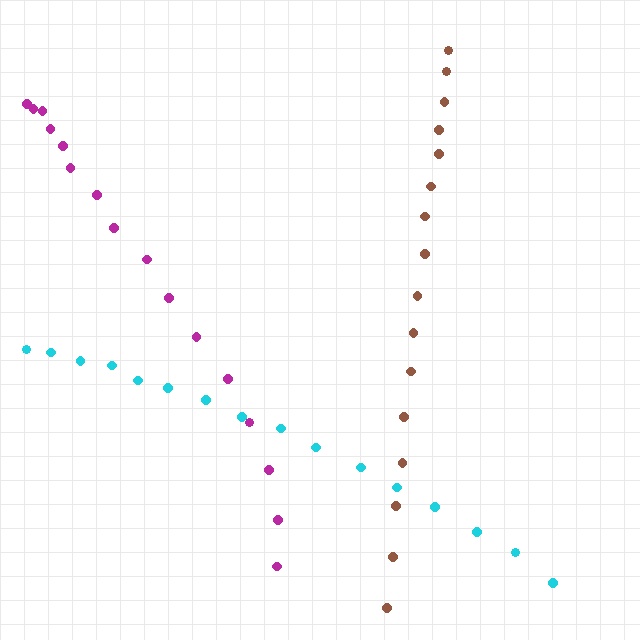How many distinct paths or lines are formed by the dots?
There are 3 distinct paths.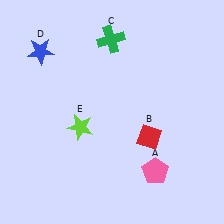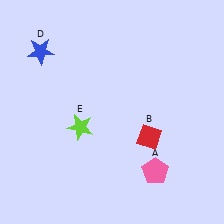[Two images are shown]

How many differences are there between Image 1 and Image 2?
There is 1 difference between the two images.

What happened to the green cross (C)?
The green cross (C) was removed in Image 2. It was in the top-left area of Image 1.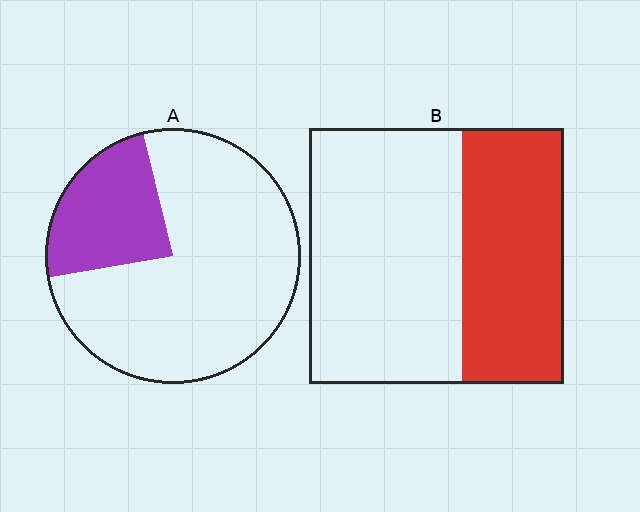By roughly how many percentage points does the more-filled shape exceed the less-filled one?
By roughly 15 percentage points (B over A).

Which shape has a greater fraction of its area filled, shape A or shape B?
Shape B.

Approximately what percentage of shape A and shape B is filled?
A is approximately 25% and B is approximately 40%.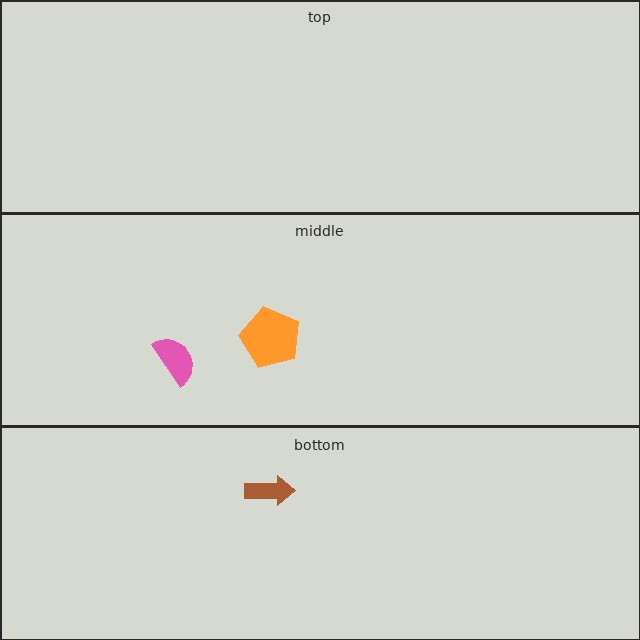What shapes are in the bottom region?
The brown arrow.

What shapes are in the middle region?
The pink semicircle, the orange pentagon.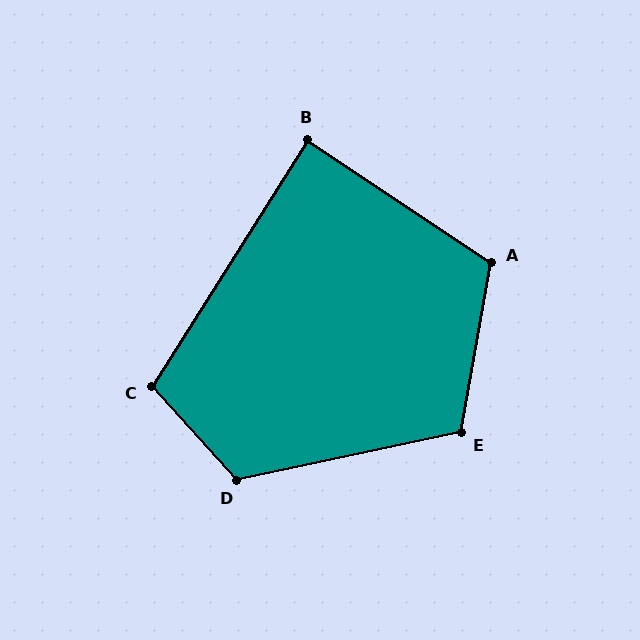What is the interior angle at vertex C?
Approximately 106 degrees (obtuse).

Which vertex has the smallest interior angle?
B, at approximately 88 degrees.